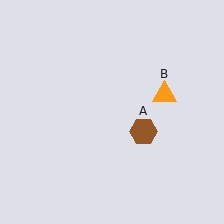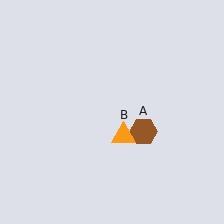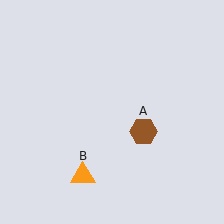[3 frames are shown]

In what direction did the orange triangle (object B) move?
The orange triangle (object B) moved down and to the left.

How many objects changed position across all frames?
1 object changed position: orange triangle (object B).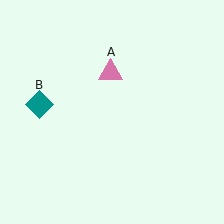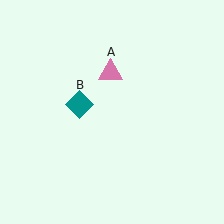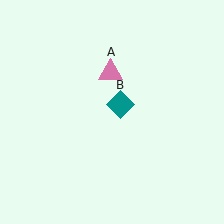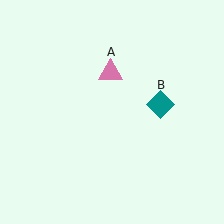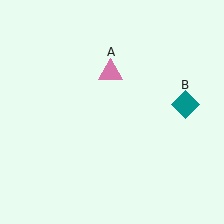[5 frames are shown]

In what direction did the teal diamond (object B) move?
The teal diamond (object B) moved right.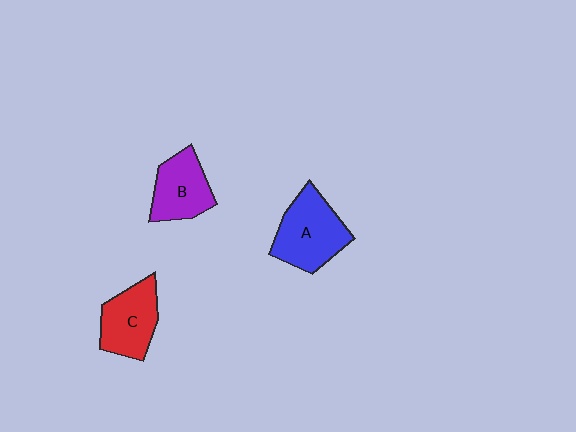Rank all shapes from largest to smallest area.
From largest to smallest: A (blue), C (red), B (purple).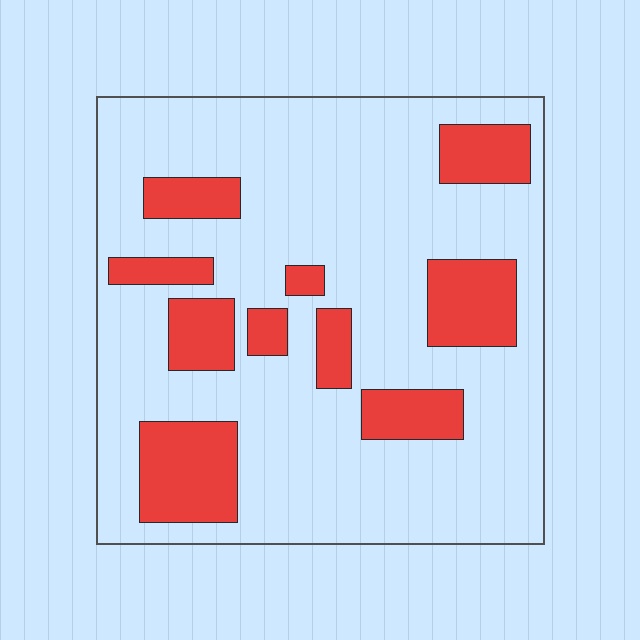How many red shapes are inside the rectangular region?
10.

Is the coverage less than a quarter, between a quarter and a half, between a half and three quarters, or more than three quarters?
Less than a quarter.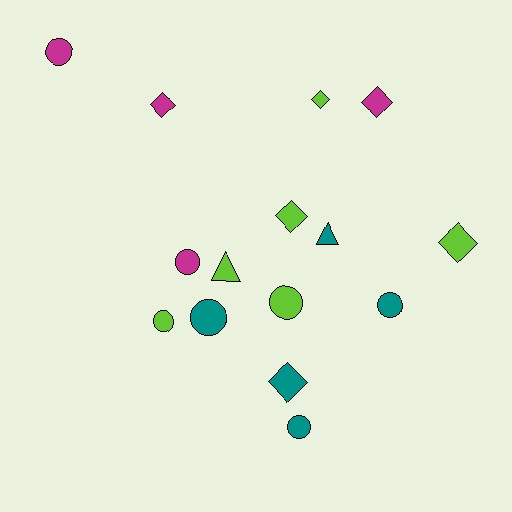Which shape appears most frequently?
Circle, with 7 objects.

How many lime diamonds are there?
There are 3 lime diamonds.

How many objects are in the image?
There are 15 objects.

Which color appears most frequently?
Lime, with 6 objects.